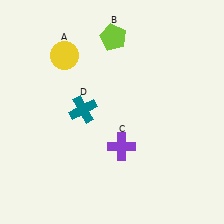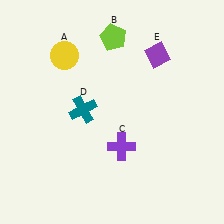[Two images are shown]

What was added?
A purple diamond (E) was added in Image 2.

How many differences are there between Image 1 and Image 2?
There is 1 difference between the two images.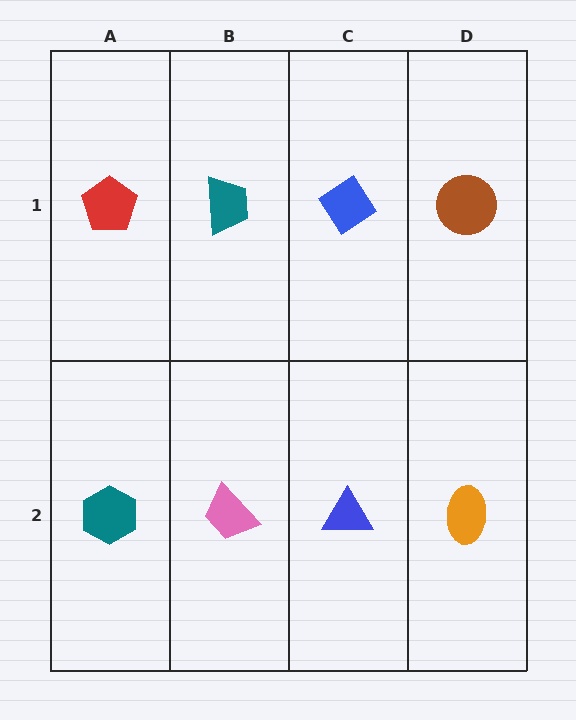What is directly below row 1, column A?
A teal hexagon.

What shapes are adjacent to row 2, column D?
A brown circle (row 1, column D), a blue triangle (row 2, column C).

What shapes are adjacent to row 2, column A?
A red pentagon (row 1, column A), a pink trapezoid (row 2, column B).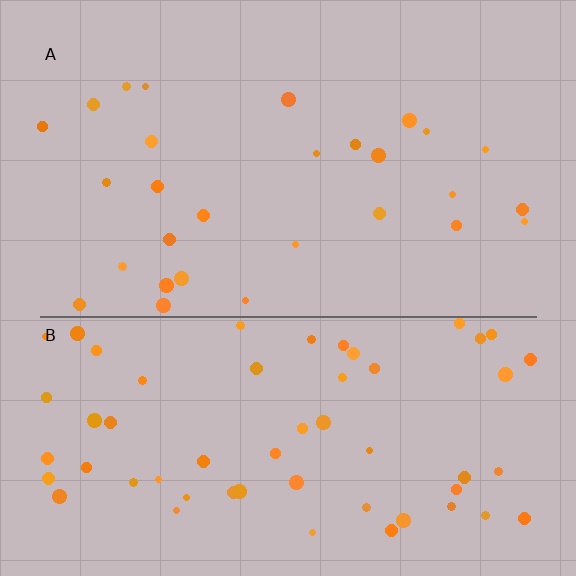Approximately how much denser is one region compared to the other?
Approximately 2.1× — region B over region A.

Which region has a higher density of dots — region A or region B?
B (the bottom).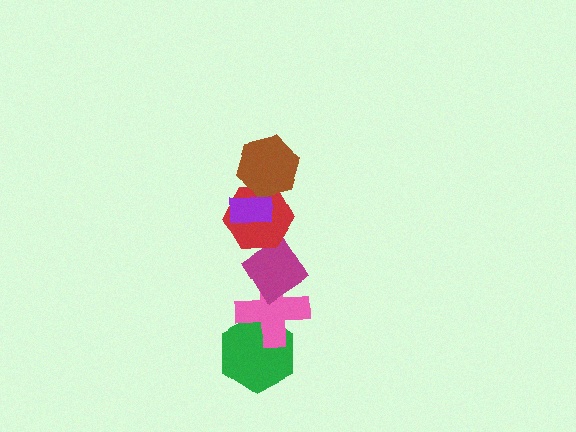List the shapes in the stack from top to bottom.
From top to bottom: the purple rectangle, the brown hexagon, the red hexagon, the magenta diamond, the pink cross, the green hexagon.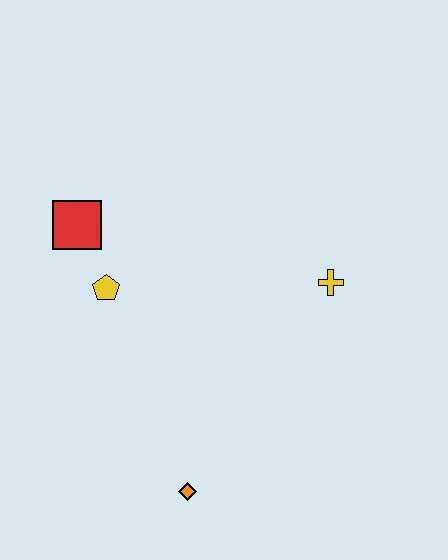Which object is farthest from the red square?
The orange diamond is farthest from the red square.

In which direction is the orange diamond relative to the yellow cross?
The orange diamond is below the yellow cross.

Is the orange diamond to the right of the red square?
Yes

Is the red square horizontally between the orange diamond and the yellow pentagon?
No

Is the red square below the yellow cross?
No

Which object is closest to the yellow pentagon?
The red square is closest to the yellow pentagon.